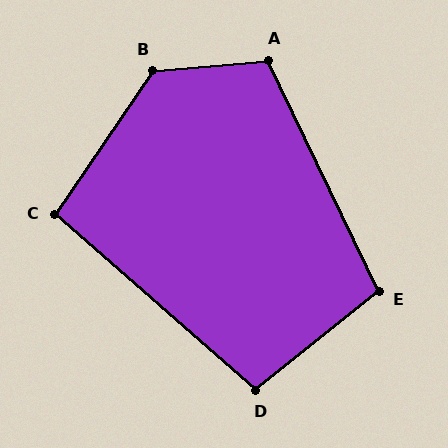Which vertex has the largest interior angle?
B, at approximately 129 degrees.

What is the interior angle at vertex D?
Approximately 100 degrees (obtuse).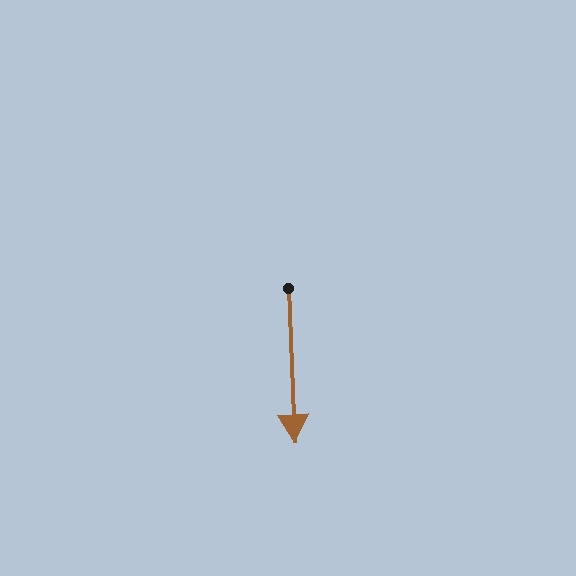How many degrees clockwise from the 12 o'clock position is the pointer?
Approximately 178 degrees.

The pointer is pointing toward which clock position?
Roughly 6 o'clock.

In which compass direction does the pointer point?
South.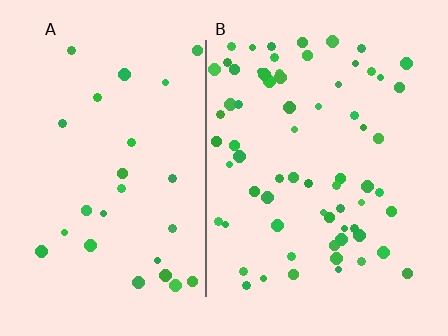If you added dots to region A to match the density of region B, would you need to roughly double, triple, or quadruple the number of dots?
Approximately triple.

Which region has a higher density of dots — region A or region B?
B (the right).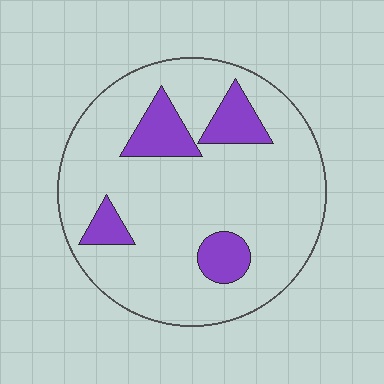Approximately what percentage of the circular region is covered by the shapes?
Approximately 15%.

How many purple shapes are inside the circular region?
4.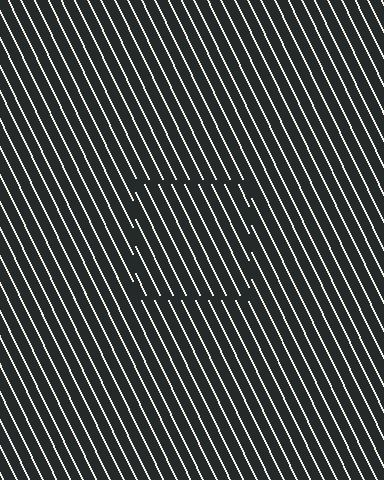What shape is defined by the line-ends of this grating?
An illusory square. The interior of the shape contains the same grating, shifted by half a period — the contour is defined by the phase discontinuity where line-ends from the inner and outer gratings abut.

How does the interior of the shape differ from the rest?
The interior of the shape contains the same grating, shifted by half a period — the contour is defined by the phase discontinuity where line-ends from the inner and outer gratings abut.